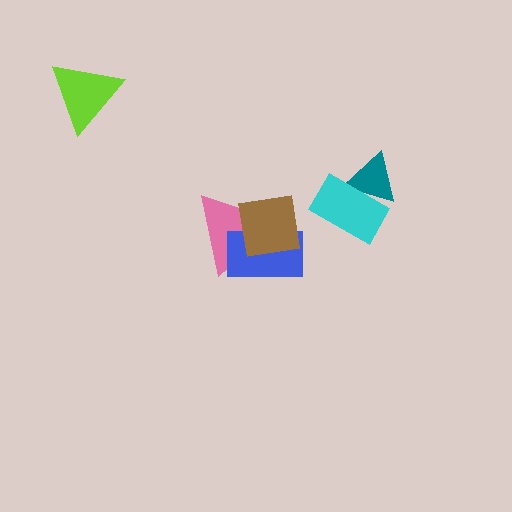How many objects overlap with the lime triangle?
0 objects overlap with the lime triangle.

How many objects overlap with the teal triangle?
1 object overlaps with the teal triangle.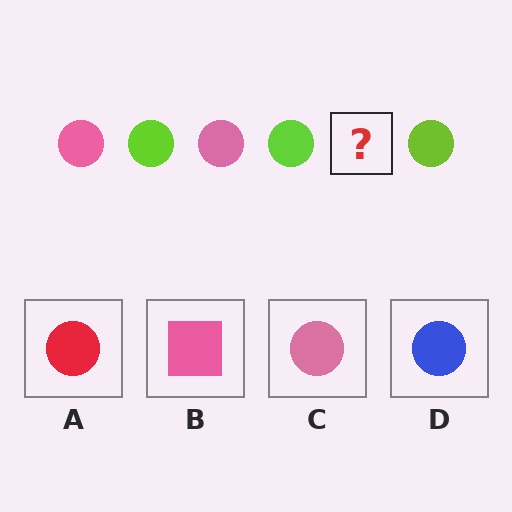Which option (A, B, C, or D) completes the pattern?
C.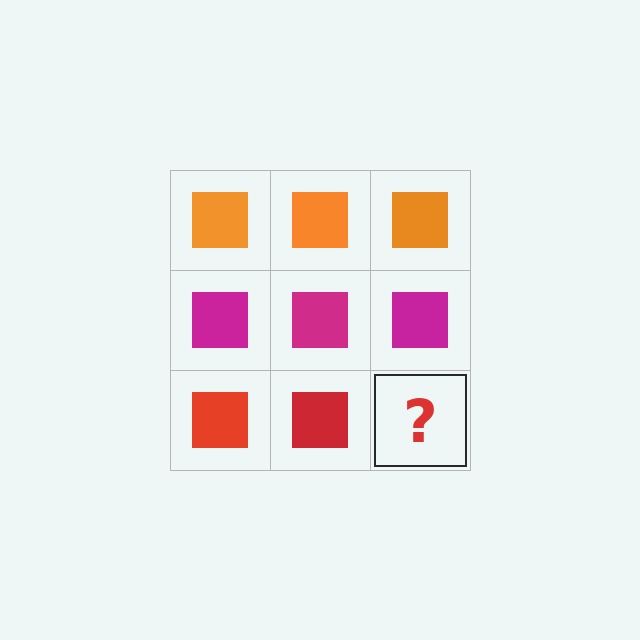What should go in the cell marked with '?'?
The missing cell should contain a red square.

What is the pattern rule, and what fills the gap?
The rule is that each row has a consistent color. The gap should be filled with a red square.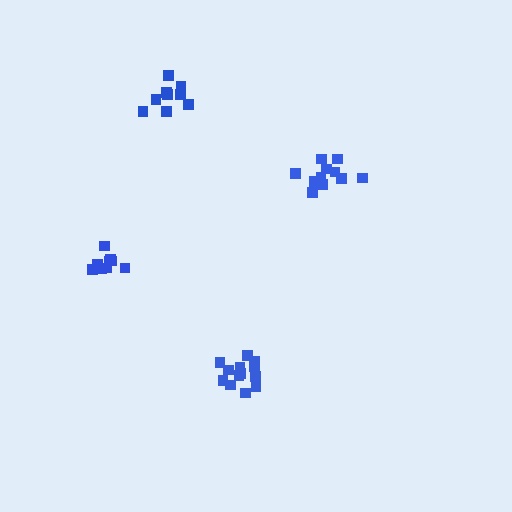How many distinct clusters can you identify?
There are 4 distinct clusters.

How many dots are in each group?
Group 1: 9 dots, Group 2: 13 dots, Group 3: 11 dots, Group 4: 9 dots (42 total).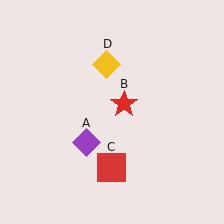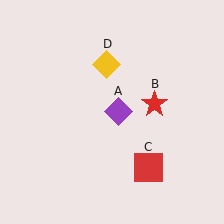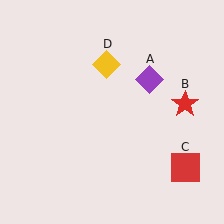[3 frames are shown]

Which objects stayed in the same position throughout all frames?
Yellow diamond (object D) remained stationary.